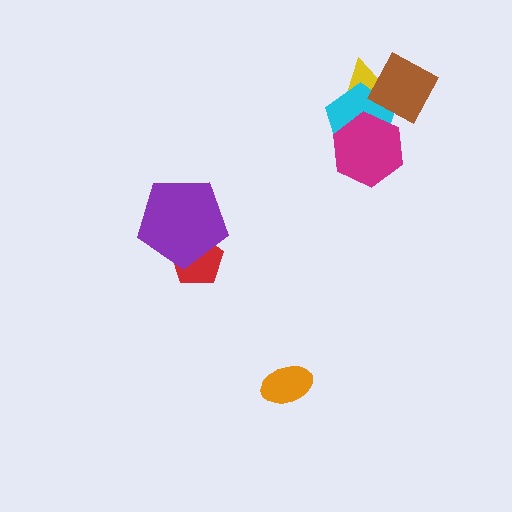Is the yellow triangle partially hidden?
Yes, it is partially covered by another shape.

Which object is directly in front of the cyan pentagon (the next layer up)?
The magenta hexagon is directly in front of the cyan pentagon.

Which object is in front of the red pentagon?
The purple pentagon is in front of the red pentagon.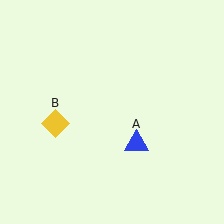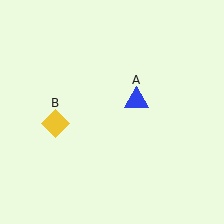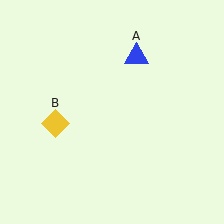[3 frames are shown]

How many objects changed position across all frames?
1 object changed position: blue triangle (object A).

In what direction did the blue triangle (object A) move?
The blue triangle (object A) moved up.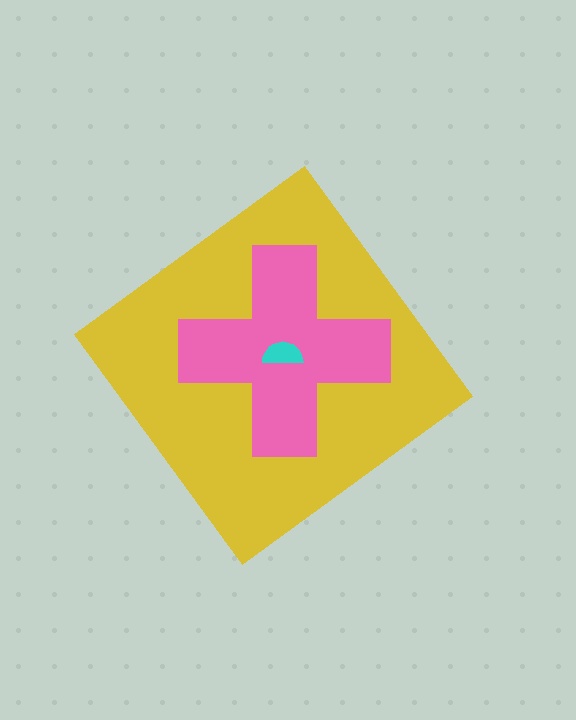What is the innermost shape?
The cyan semicircle.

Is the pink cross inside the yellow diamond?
Yes.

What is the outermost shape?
The yellow diamond.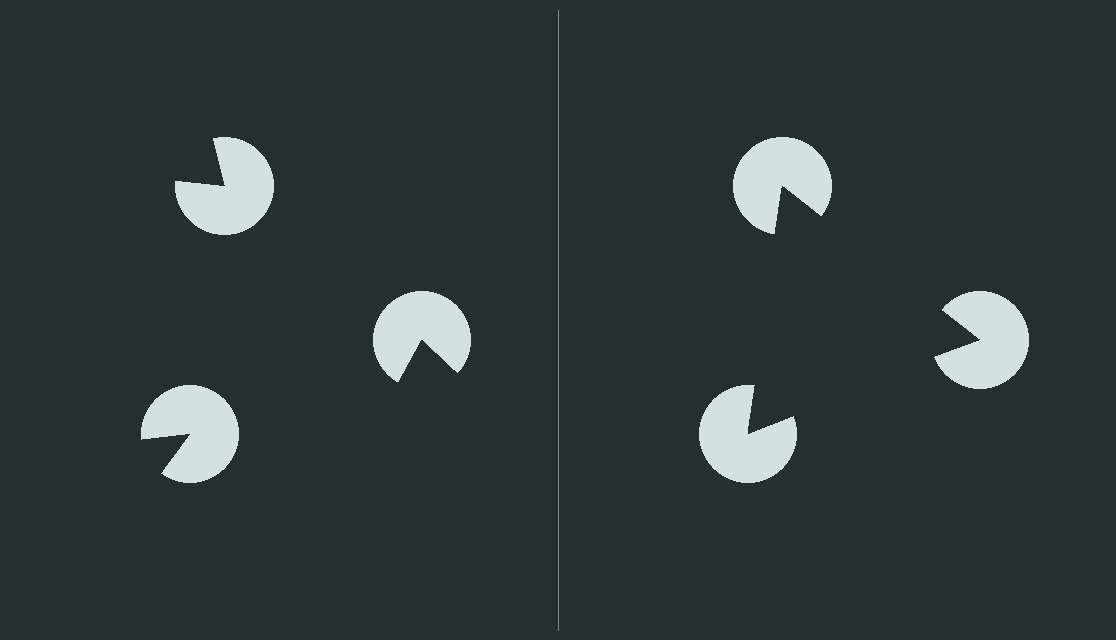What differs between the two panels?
The pac-man discs are positioned identically on both sides; only the wedge orientations differ. On the right they align to a triangle; on the left they are misaligned.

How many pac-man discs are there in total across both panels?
6 — 3 on each side.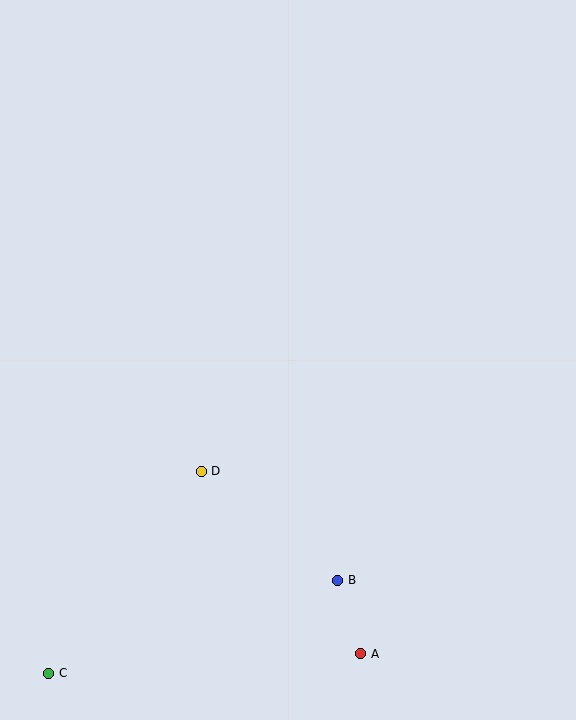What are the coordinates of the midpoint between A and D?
The midpoint between A and D is at (281, 562).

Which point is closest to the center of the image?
Point D at (201, 471) is closest to the center.